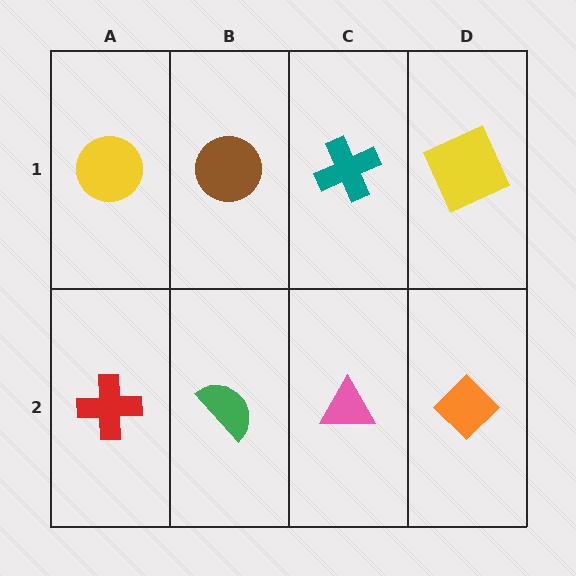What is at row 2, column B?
A green semicircle.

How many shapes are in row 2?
4 shapes.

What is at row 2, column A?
A red cross.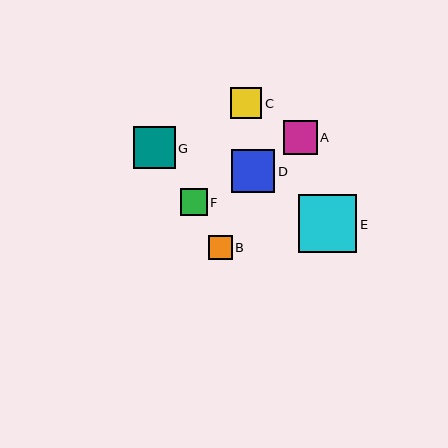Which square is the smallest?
Square B is the smallest with a size of approximately 24 pixels.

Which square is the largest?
Square E is the largest with a size of approximately 58 pixels.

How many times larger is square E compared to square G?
Square E is approximately 1.4 times the size of square G.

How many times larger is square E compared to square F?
Square E is approximately 2.1 times the size of square F.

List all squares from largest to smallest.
From largest to smallest: E, D, G, A, C, F, B.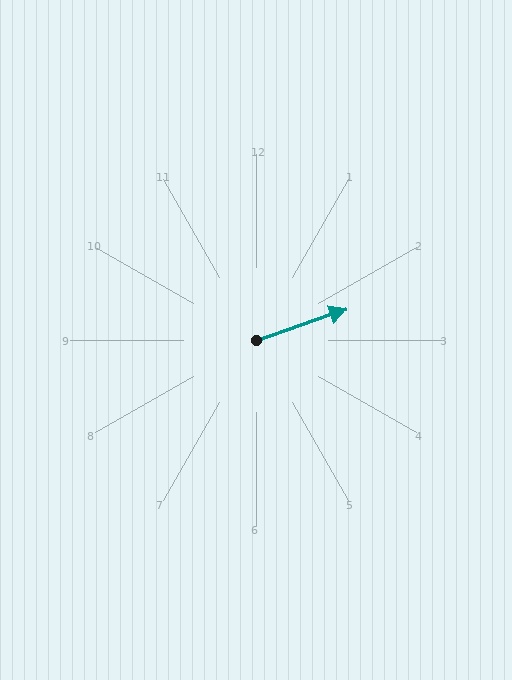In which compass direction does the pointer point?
East.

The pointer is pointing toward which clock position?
Roughly 2 o'clock.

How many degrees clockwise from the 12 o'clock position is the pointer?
Approximately 71 degrees.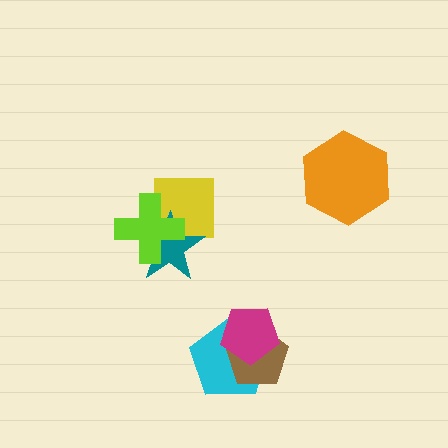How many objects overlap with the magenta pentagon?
2 objects overlap with the magenta pentagon.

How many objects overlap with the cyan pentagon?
2 objects overlap with the cyan pentagon.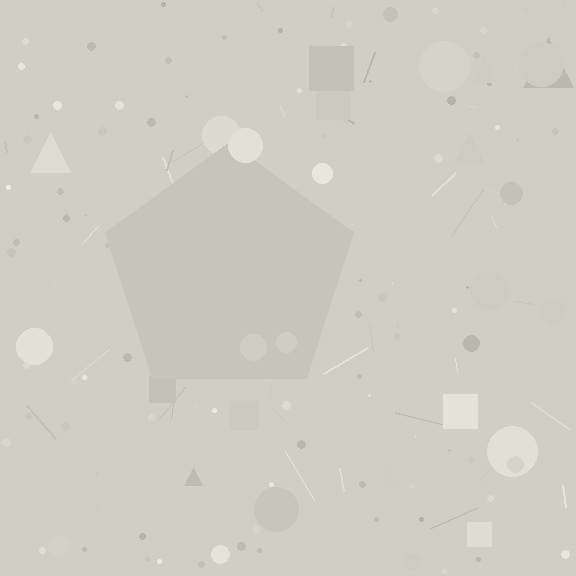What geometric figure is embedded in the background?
A pentagon is embedded in the background.